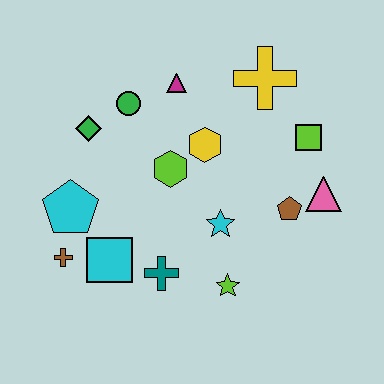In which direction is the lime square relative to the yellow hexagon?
The lime square is to the right of the yellow hexagon.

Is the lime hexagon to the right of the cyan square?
Yes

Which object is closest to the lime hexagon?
The yellow hexagon is closest to the lime hexagon.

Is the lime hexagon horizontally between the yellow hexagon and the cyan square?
Yes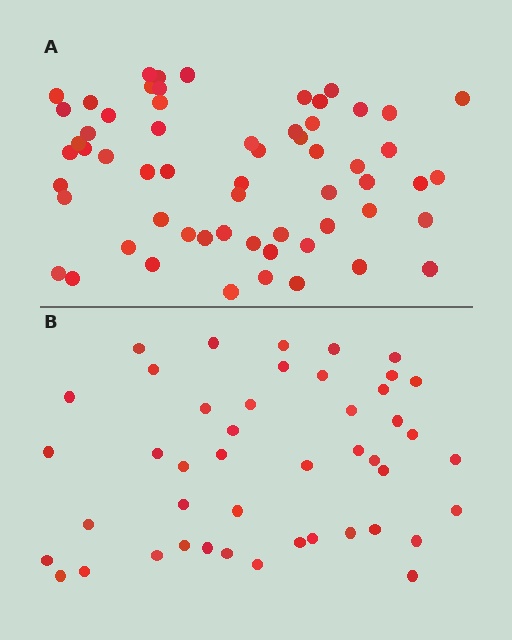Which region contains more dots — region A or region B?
Region A (the top region) has more dots.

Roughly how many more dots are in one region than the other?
Region A has approximately 15 more dots than region B.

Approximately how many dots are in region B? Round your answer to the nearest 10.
About 40 dots. (The exact count is 45, which rounds to 40.)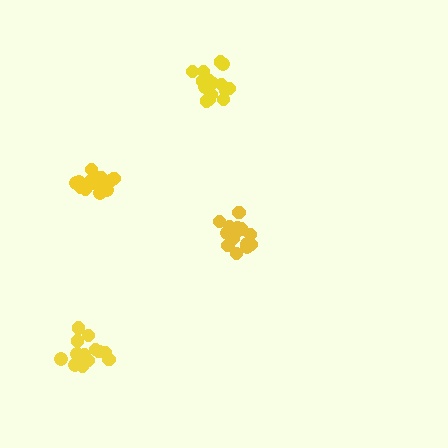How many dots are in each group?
Group 1: 14 dots, Group 2: 17 dots, Group 3: 18 dots, Group 4: 13 dots (62 total).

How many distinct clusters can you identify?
There are 4 distinct clusters.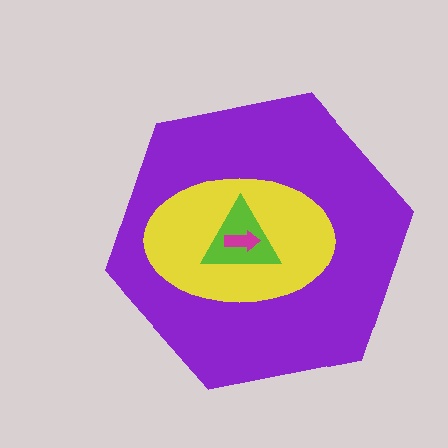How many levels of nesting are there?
4.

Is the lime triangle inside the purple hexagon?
Yes.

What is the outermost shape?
The purple hexagon.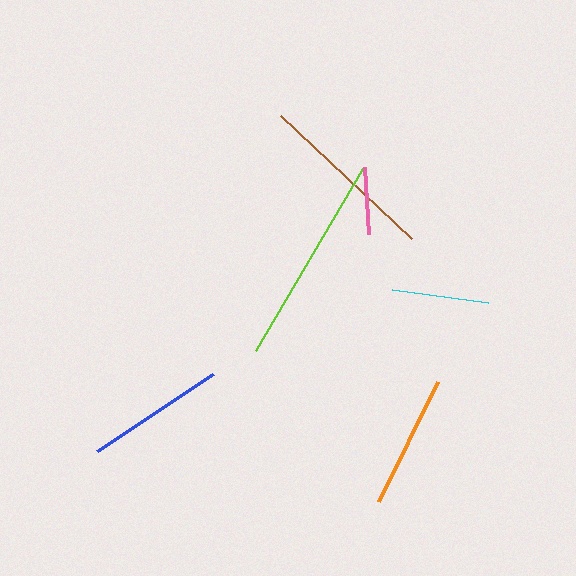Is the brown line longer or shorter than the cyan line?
The brown line is longer than the cyan line.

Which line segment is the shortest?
The pink line is the shortest at approximately 67 pixels.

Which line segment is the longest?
The lime line is the longest at approximately 211 pixels.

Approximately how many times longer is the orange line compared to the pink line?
The orange line is approximately 2.0 times the length of the pink line.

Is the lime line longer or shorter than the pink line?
The lime line is longer than the pink line.